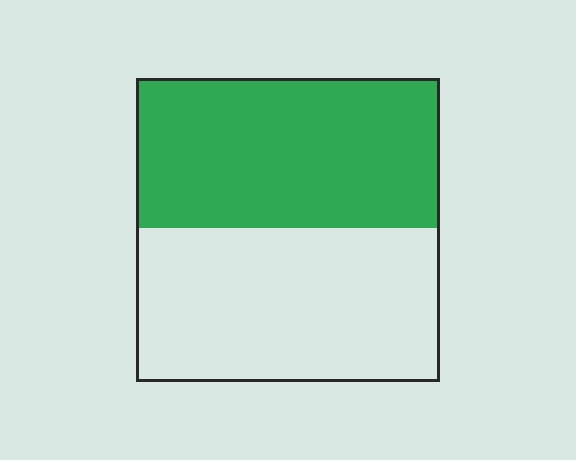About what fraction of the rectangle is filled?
About one half (1/2).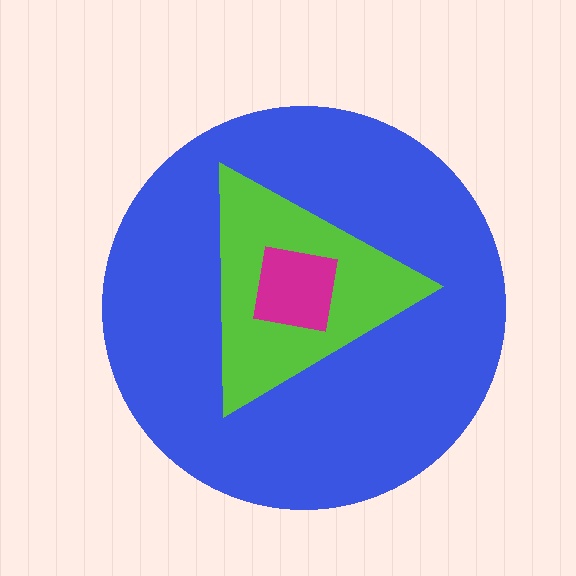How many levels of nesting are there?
3.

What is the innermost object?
The magenta square.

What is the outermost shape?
The blue circle.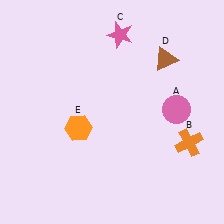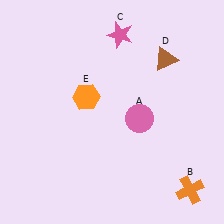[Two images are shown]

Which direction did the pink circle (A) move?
The pink circle (A) moved left.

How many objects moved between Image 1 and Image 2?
3 objects moved between the two images.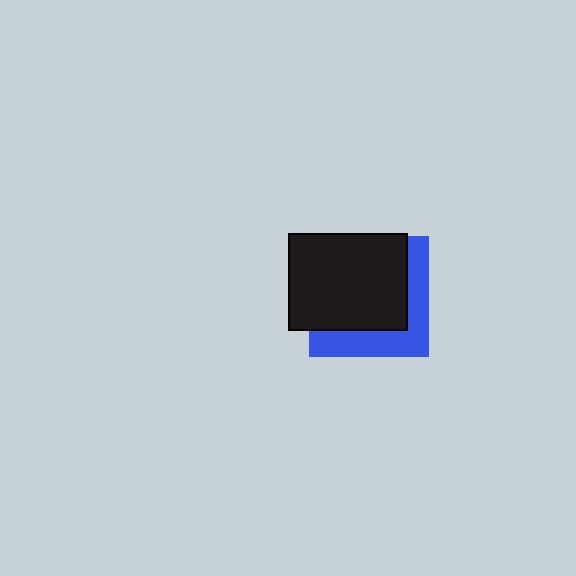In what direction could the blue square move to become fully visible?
The blue square could move toward the lower-right. That would shift it out from behind the black rectangle entirely.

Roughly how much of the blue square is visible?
A small part of it is visible (roughly 36%).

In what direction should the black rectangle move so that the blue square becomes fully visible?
The black rectangle should move toward the upper-left. That is the shortest direction to clear the overlap and leave the blue square fully visible.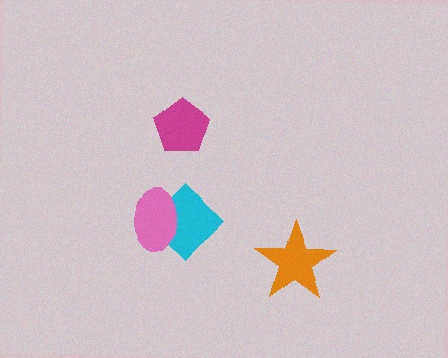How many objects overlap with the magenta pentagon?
0 objects overlap with the magenta pentagon.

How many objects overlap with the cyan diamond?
1 object overlaps with the cyan diamond.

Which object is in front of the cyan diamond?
The pink ellipse is in front of the cyan diamond.